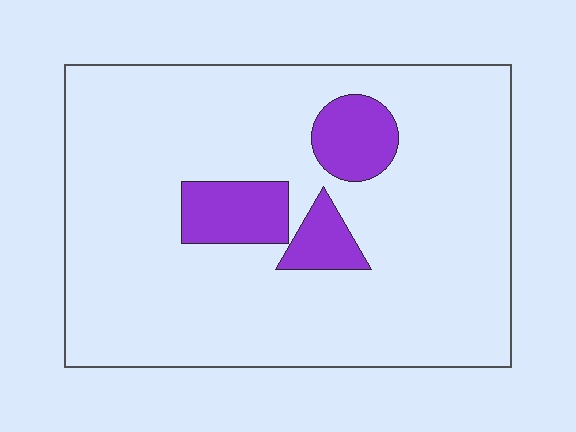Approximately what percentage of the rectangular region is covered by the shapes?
Approximately 10%.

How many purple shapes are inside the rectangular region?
3.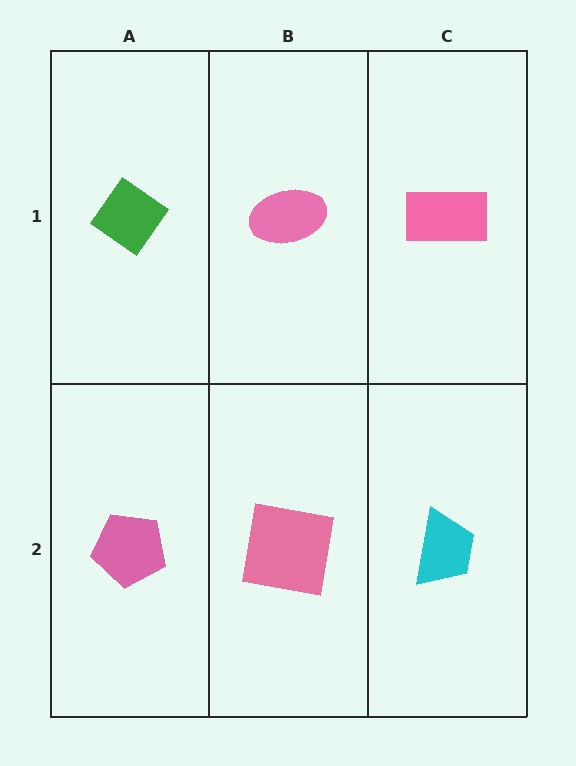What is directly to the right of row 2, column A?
A pink square.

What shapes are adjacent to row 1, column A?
A pink pentagon (row 2, column A), a pink ellipse (row 1, column B).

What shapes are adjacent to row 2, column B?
A pink ellipse (row 1, column B), a pink pentagon (row 2, column A), a cyan trapezoid (row 2, column C).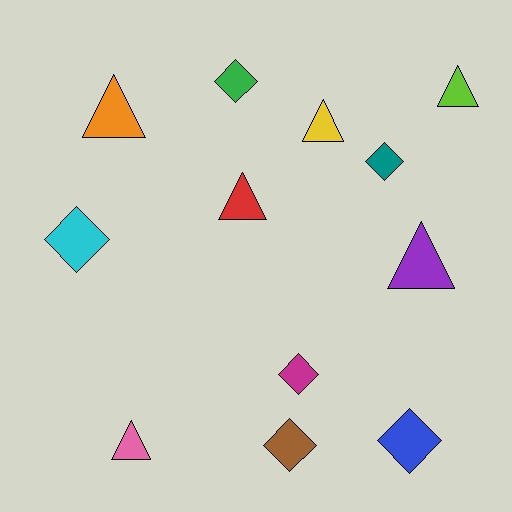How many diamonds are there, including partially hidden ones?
There are 6 diamonds.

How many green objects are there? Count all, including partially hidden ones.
There is 1 green object.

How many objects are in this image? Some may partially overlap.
There are 12 objects.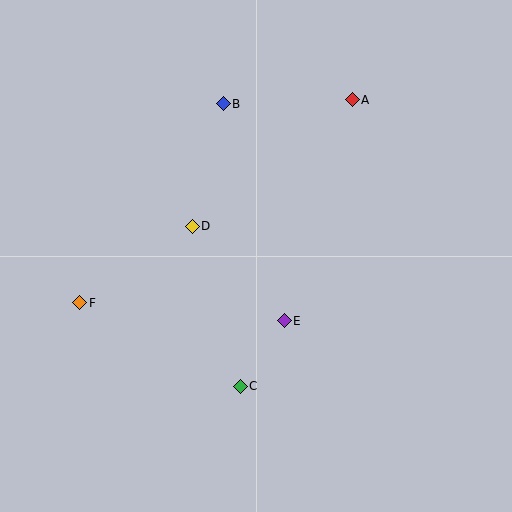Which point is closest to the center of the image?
Point D at (192, 226) is closest to the center.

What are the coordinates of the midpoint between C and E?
The midpoint between C and E is at (262, 353).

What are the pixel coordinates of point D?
Point D is at (192, 226).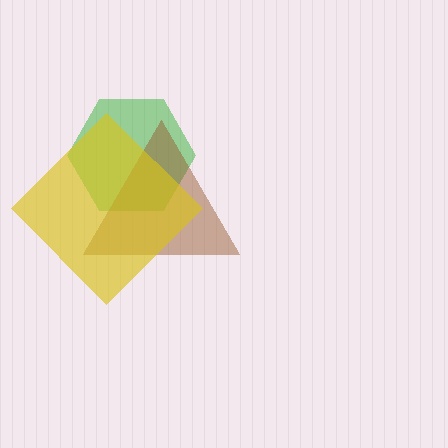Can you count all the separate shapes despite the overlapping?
Yes, there are 3 separate shapes.